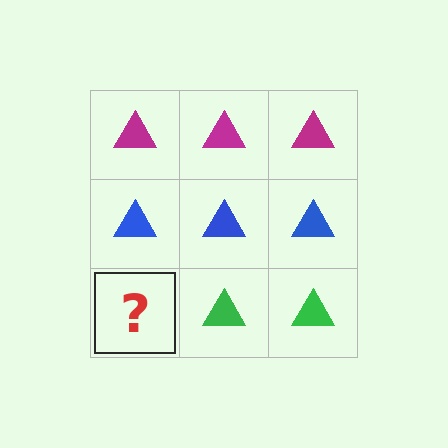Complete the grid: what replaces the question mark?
The question mark should be replaced with a green triangle.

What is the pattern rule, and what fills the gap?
The rule is that each row has a consistent color. The gap should be filled with a green triangle.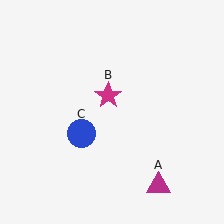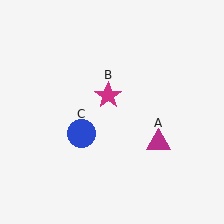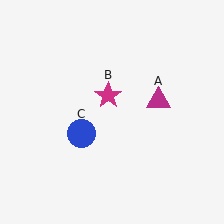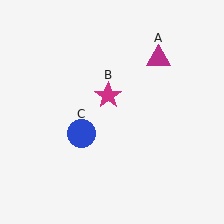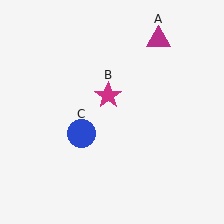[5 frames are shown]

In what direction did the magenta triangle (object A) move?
The magenta triangle (object A) moved up.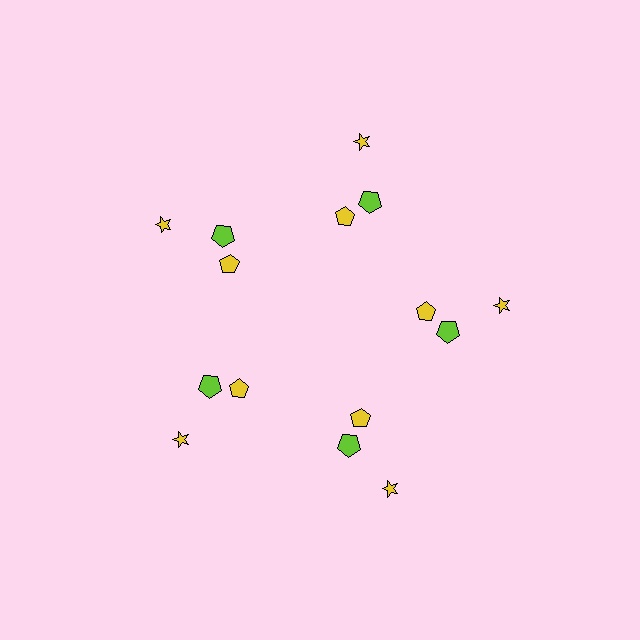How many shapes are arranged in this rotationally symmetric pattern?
There are 15 shapes, arranged in 5 groups of 3.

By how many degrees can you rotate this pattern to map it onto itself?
The pattern maps onto itself every 72 degrees of rotation.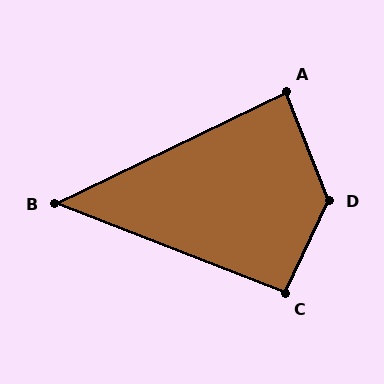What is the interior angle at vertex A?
Approximately 86 degrees (approximately right).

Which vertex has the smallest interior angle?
B, at approximately 47 degrees.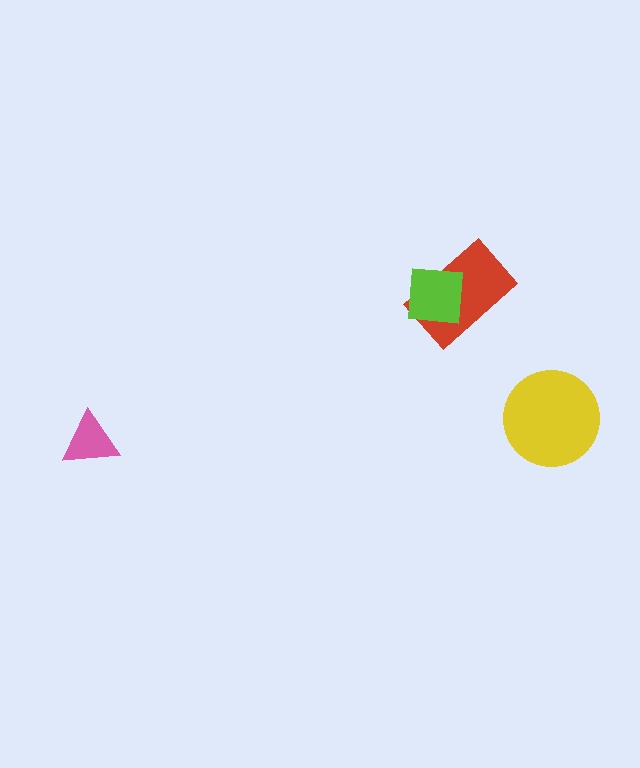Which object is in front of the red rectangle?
The lime square is in front of the red rectangle.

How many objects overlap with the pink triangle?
0 objects overlap with the pink triangle.